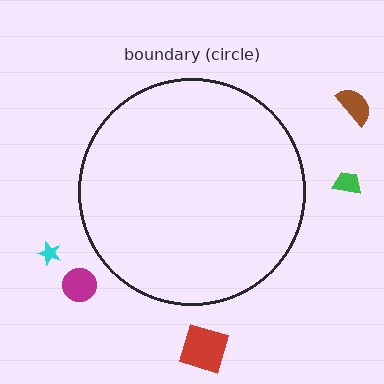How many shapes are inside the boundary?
0 inside, 5 outside.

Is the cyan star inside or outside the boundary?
Outside.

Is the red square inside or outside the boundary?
Outside.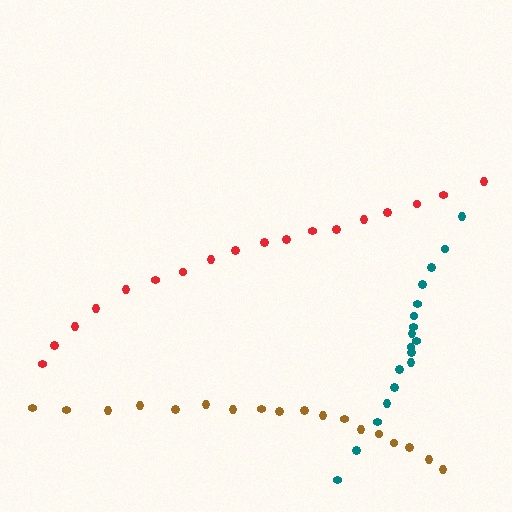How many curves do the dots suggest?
There are 3 distinct paths.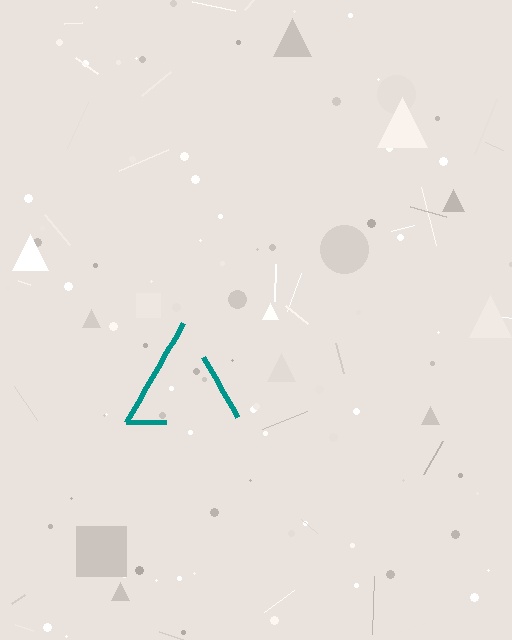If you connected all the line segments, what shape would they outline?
They would outline a triangle.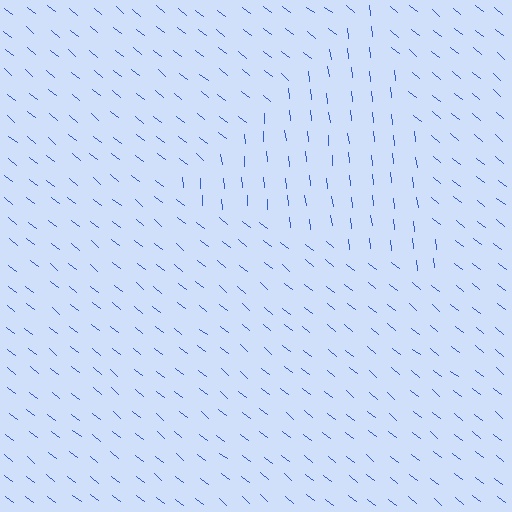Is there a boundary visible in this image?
Yes, there is a texture boundary formed by a change in line orientation.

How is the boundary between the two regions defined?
The boundary is defined purely by a change in line orientation (approximately 45 degrees difference). All lines are the same color and thickness.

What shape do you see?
I see a triangle.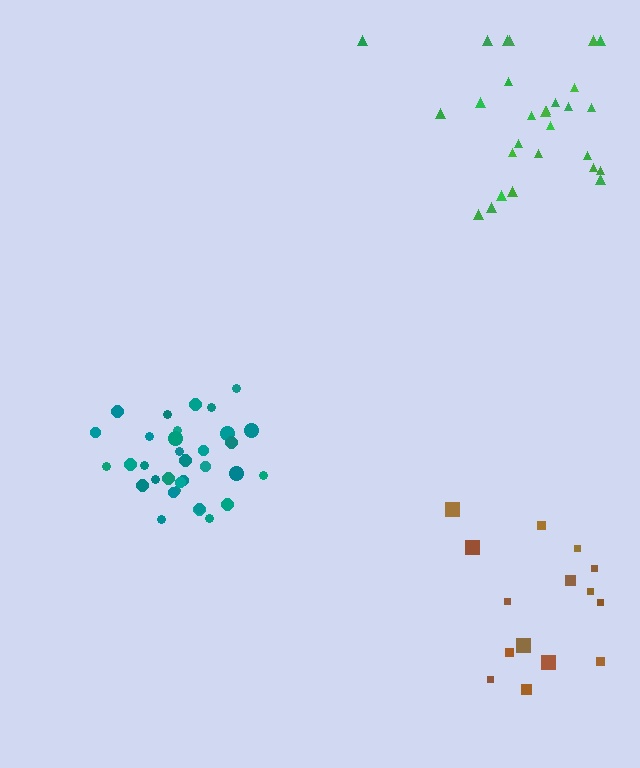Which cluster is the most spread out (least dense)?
Brown.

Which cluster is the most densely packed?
Teal.